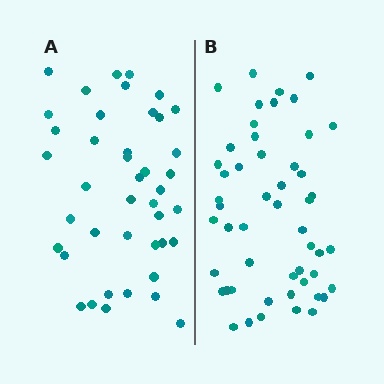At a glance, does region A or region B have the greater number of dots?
Region B (the right region) has more dots.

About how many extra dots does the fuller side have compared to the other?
Region B has roughly 8 or so more dots than region A.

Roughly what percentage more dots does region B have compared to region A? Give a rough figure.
About 20% more.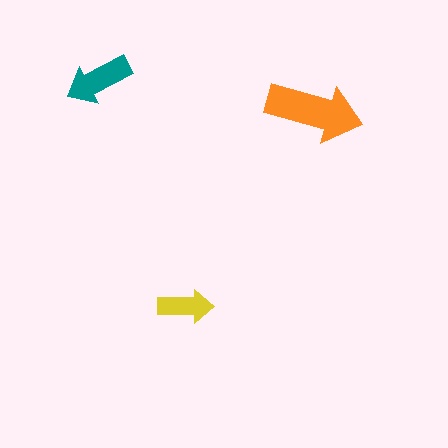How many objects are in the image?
There are 3 objects in the image.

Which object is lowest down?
The yellow arrow is bottommost.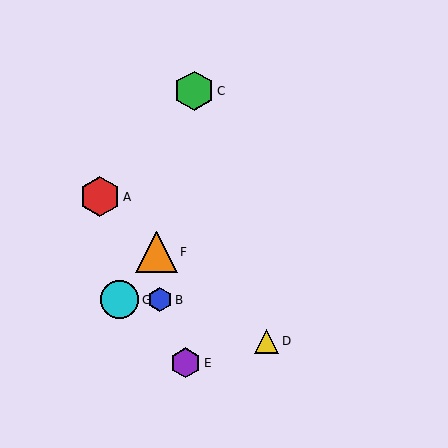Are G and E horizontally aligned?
No, G is at y≈300 and E is at y≈363.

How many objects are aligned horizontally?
2 objects (B, G) are aligned horizontally.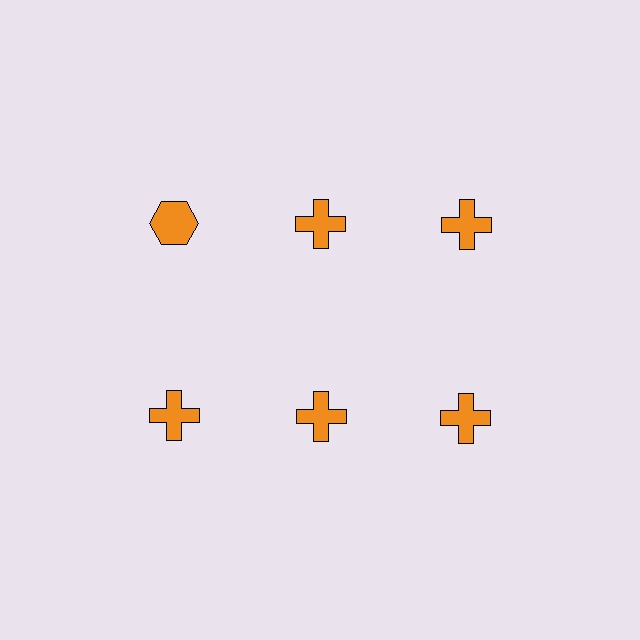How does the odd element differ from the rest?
It has a different shape: hexagon instead of cross.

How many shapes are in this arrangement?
There are 6 shapes arranged in a grid pattern.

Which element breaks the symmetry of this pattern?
The orange hexagon in the top row, leftmost column breaks the symmetry. All other shapes are orange crosses.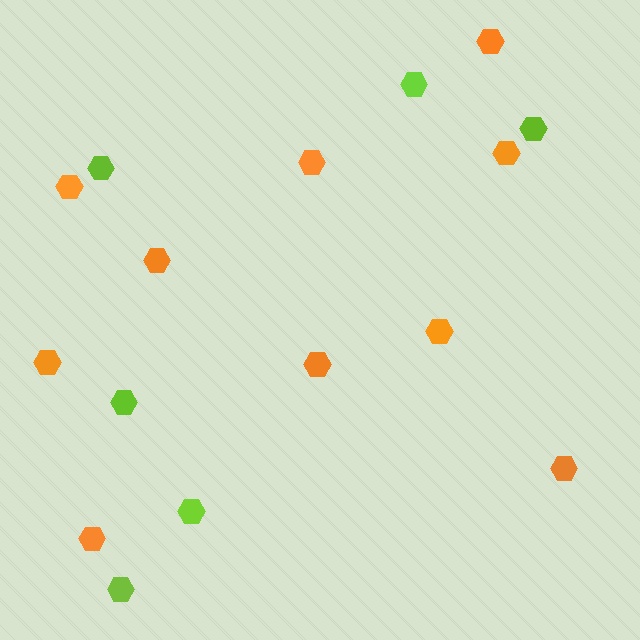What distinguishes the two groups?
There are 2 groups: one group of orange hexagons (10) and one group of lime hexagons (6).